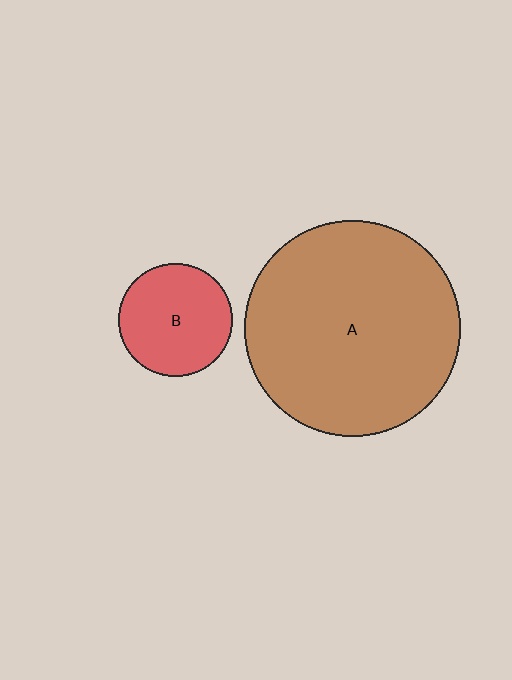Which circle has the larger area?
Circle A (brown).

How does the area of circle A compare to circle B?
Approximately 3.6 times.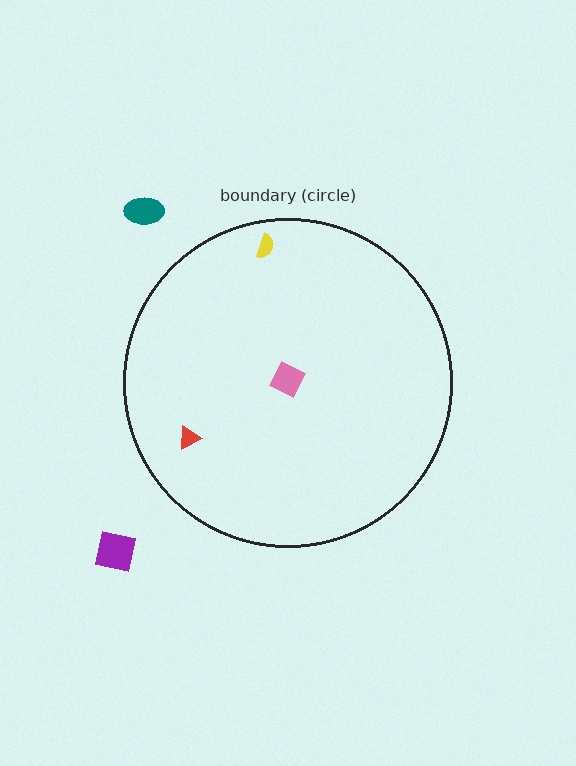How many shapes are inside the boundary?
3 inside, 2 outside.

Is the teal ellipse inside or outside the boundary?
Outside.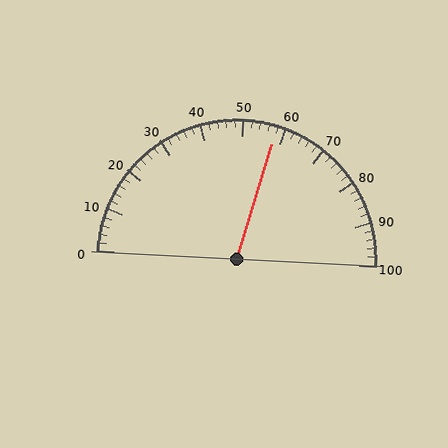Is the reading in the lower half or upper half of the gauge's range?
The reading is in the upper half of the range (0 to 100).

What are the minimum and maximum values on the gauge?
The gauge ranges from 0 to 100.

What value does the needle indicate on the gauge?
The needle indicates approximately 58.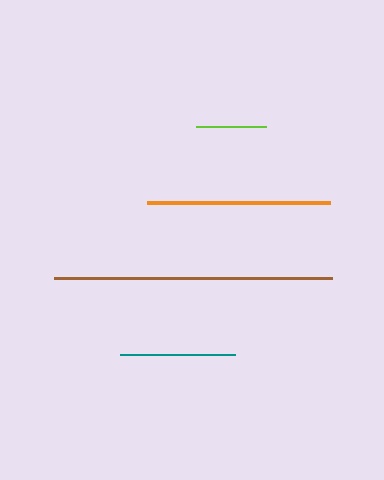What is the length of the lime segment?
The lime segment is approximately 71 pixels long.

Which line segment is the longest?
The brown line is the longest at approximately 278 pixels.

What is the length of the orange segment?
The orange segment is approximately 183 pixels long.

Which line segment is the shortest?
The lime line is the shortest at approximately 71 pixels.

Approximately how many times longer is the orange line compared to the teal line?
The orange line is approximately 1.6 times the length of the teal line.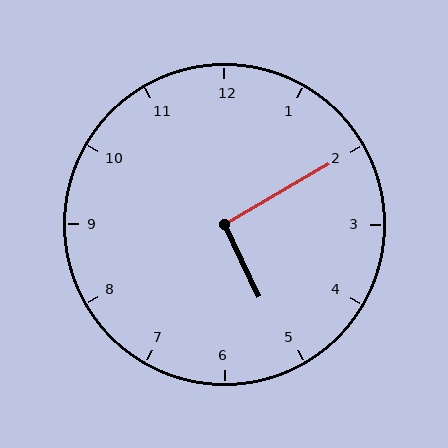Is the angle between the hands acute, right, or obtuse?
It is right.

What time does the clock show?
5:10.